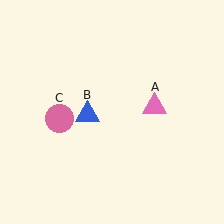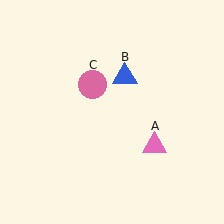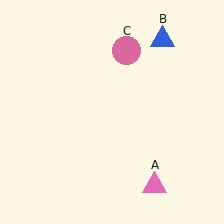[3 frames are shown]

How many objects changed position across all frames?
3 objects changed position: pink triangle (object A), blue triangle (object B), pink circle (object C).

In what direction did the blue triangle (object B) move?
The blue triangle (object B) moved up and to the right.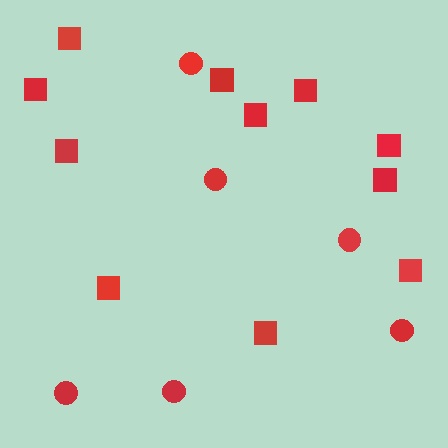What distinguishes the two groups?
There are 2 groups: one group of circles (6) and one group of squares (11).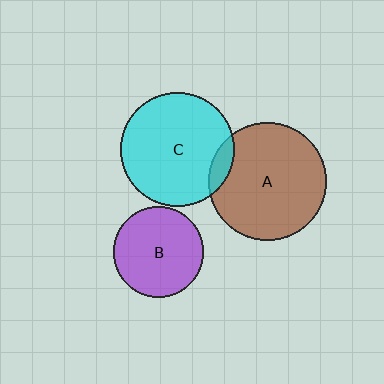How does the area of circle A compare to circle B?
Approximately 1.7 times.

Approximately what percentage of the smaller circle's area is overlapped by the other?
Approximately 10%.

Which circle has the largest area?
Circle A (brown).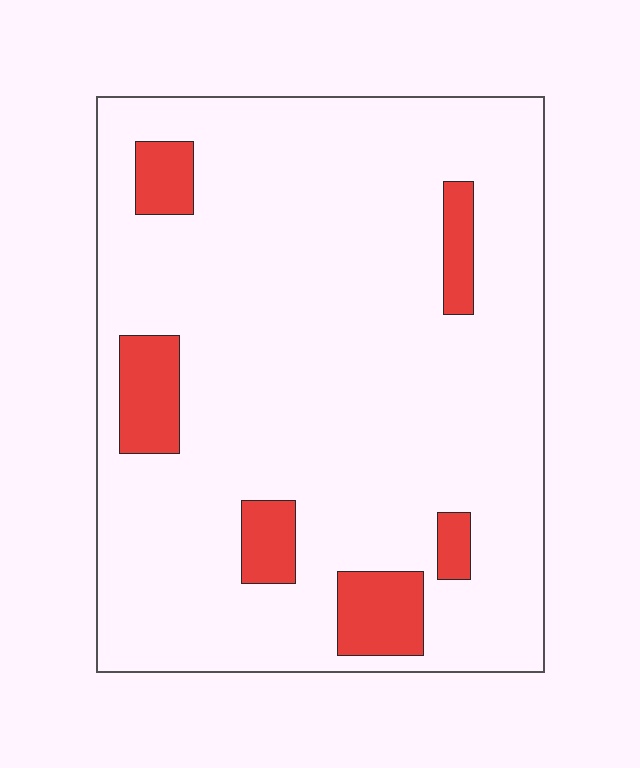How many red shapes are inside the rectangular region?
6.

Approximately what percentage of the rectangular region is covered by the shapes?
Approximately 10%.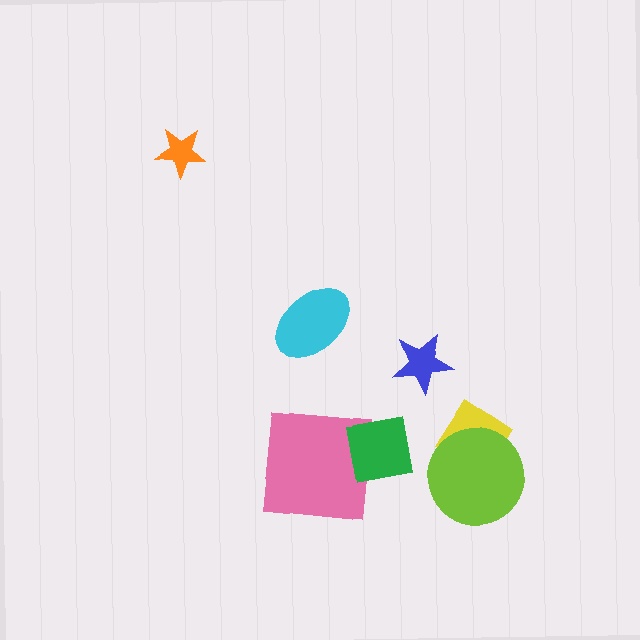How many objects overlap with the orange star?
0 objects overlap with the orange star.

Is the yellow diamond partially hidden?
Yes, it is partially covered by another shape.